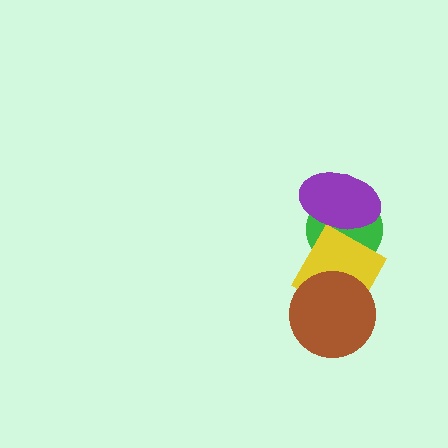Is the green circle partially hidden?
Yes, it is partially covered by another shape.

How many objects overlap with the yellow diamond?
3 objects overlap with the yellow diamond.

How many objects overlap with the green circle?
2 objects overlap with the green circle.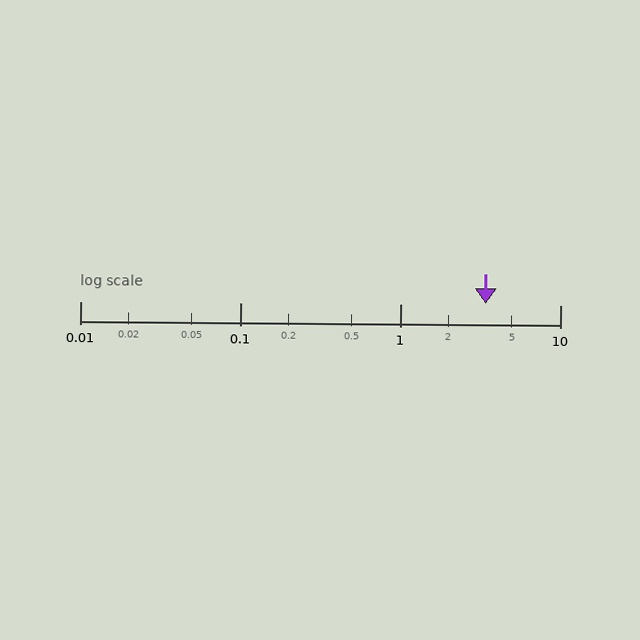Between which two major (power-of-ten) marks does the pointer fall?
The pointer is between 1 and 10.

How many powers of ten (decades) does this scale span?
The scale spans 3 decades, from 0.01 to 10.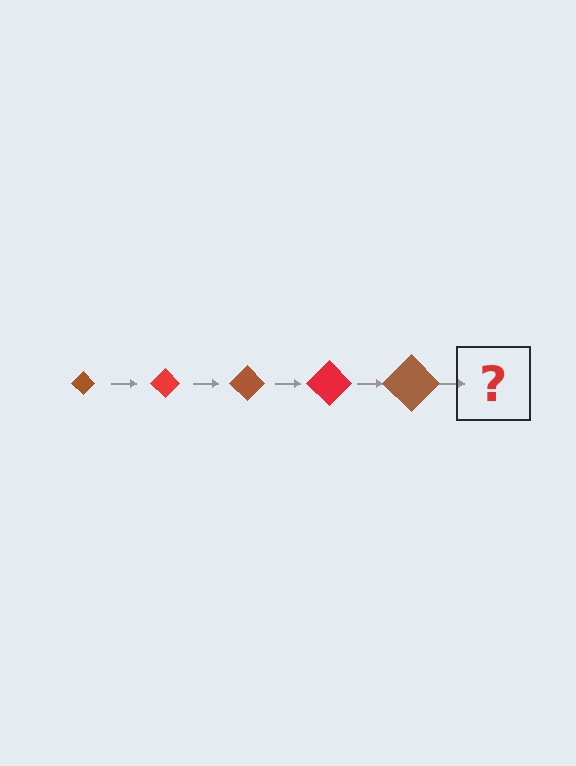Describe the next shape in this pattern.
It should be a red diamond, larger than the previous one.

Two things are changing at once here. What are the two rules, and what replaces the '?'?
The two rules are that the diamond grows larger each step and the color cycles through brown and red. The '?' should be a red diamond, larger than the previous one.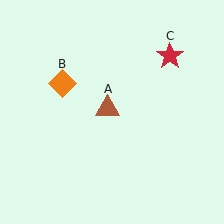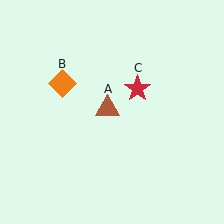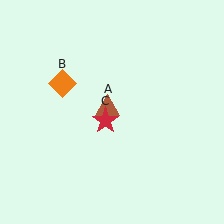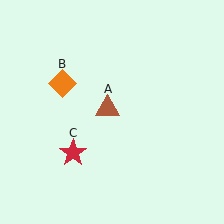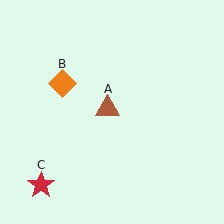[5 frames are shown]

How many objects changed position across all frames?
1 object changed position: red star (object C).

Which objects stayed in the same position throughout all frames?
Brown triangle (object A) and orange diamond (object B) remained stationary.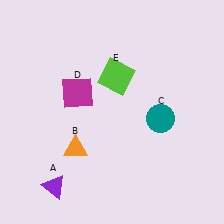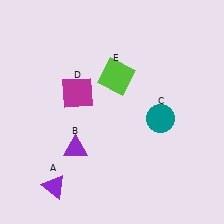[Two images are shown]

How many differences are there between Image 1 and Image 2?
There is 1 difference between the two images.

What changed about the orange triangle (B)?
In Image 1, B is orange. In Image 2, it changed to purple.